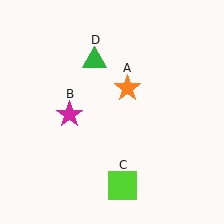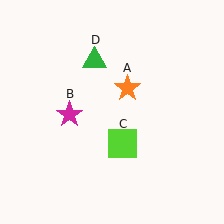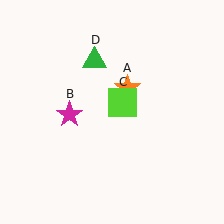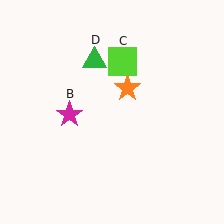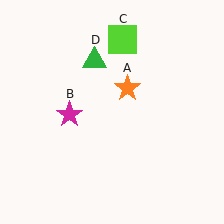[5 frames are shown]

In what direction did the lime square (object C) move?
The lime square (object C) moved up.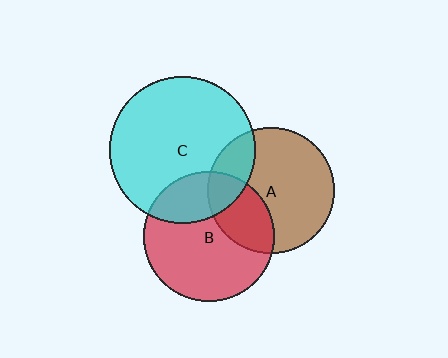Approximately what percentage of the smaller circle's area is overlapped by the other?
Approximately 25%.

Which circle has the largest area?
Circle C (cyan).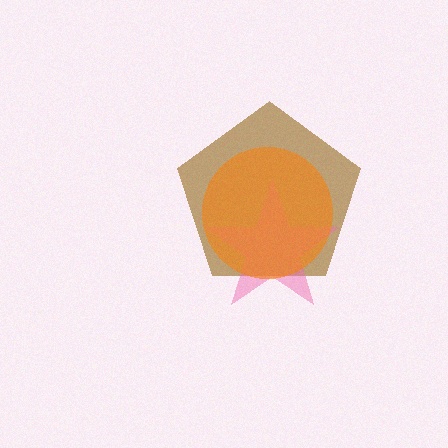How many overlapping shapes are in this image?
There are 3 overlapping shapes in the image.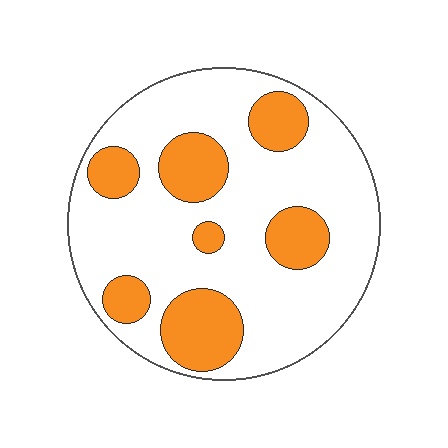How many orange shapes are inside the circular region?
7.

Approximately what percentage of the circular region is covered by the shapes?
Approximately 25%.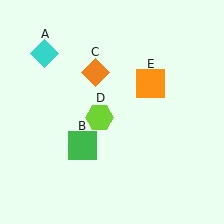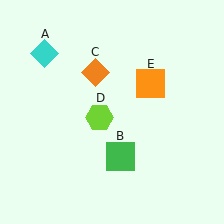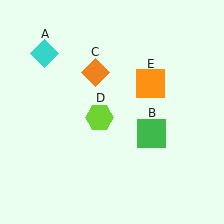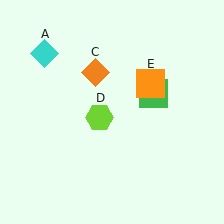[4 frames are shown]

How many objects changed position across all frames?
1 object changed position: green square (object B).